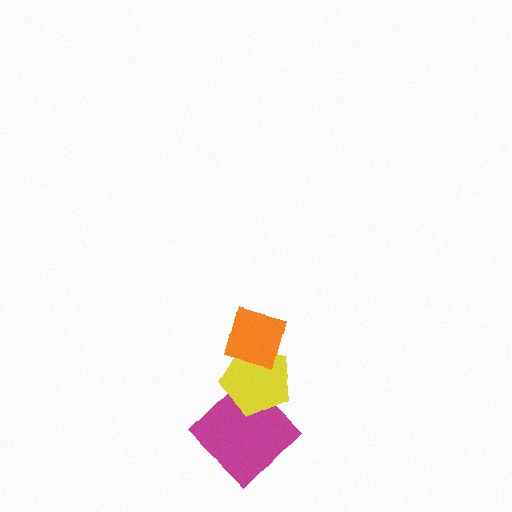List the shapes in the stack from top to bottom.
From top to bottom: the orange diamond, the yellow pentagon, the magenta diamond.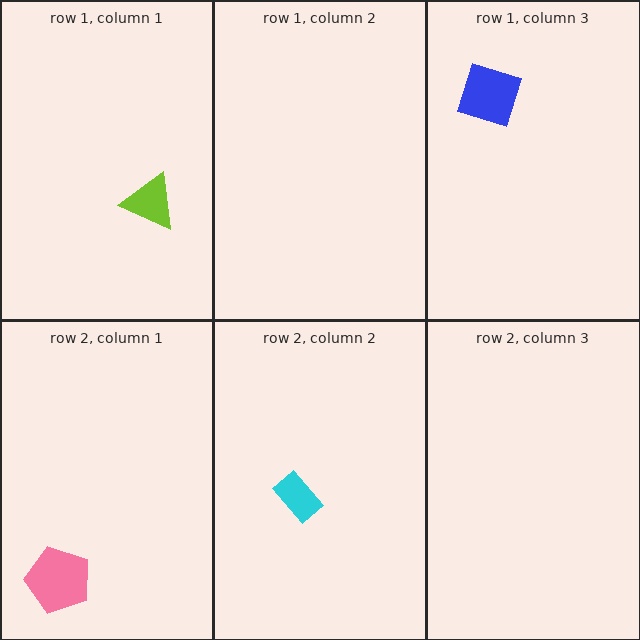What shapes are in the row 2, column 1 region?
The pink pentagon.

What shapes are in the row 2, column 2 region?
The cyan rectangle.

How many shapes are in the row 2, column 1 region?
1.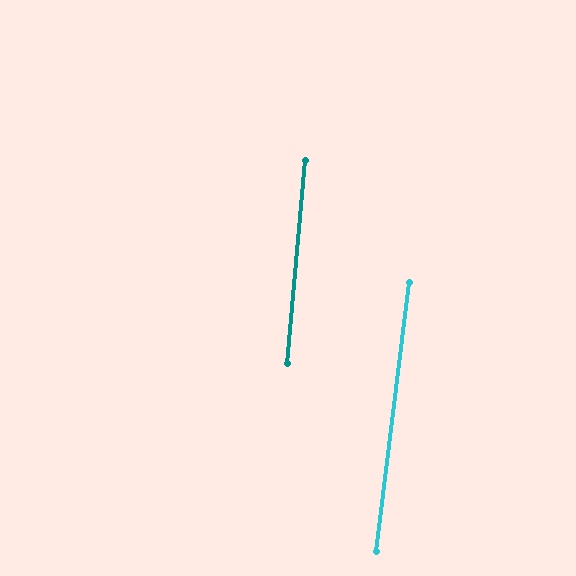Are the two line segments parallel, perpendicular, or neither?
Parallel — their directions differ by only 1.9°.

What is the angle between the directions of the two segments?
Approximately 2 degrees.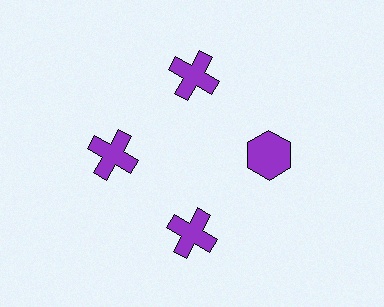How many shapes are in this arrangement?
There are 4 shapes arranged in a ring pattern.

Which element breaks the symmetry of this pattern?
The purple hexagon at roughly the 3 o'clock position breaks the symmetry. All other shapes are purple crosses.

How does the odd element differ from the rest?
It has a different shape: hexagon instead of cross.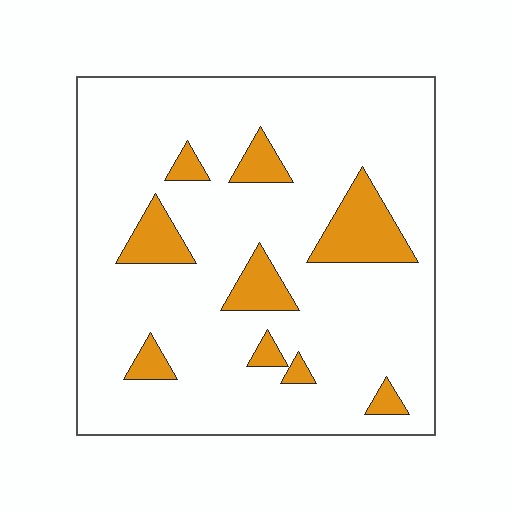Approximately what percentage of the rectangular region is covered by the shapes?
Approximately 15%.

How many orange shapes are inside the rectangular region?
9.